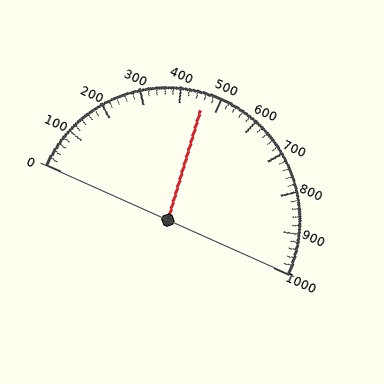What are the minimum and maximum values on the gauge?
The gauge ranges from 0 to 1000.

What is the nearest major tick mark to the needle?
The nearest major tick mark is 500.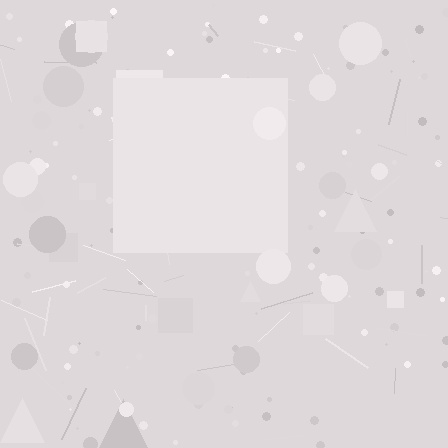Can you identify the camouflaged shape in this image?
The camouflaged shape is a square.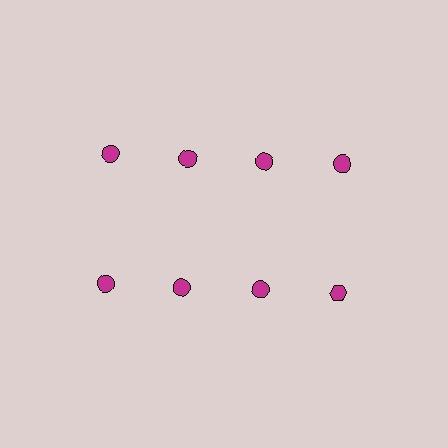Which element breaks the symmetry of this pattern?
The magenta hexagon in the second row, second from right column breaks the symmetry. All other shapes are magenta circles.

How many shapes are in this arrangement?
There are 8 shapes arranged in a grid pattern.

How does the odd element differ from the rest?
It has a different shape: hexagon instead of circle.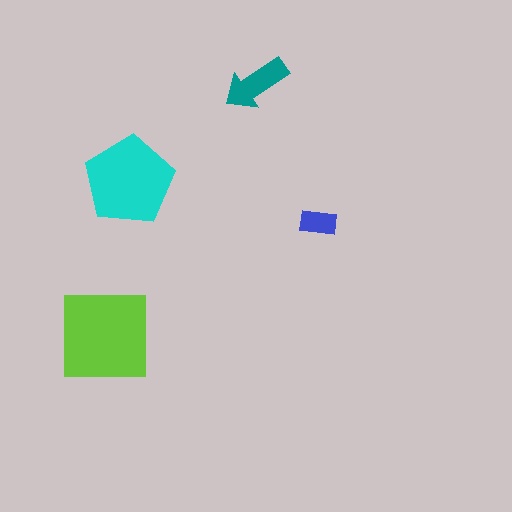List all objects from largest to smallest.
The lime square, the cyan pentagon, the teal arrow, the blue rectangle.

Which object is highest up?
The teal arrow is topmost.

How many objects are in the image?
There are 4 objects in the image.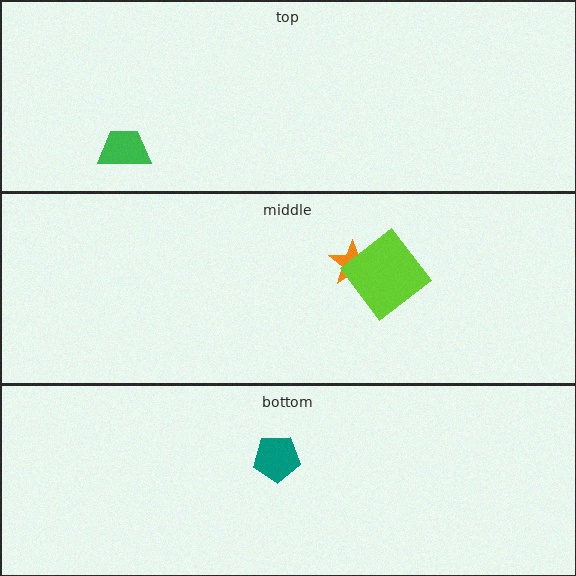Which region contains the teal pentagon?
The bottom region.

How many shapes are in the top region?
1.